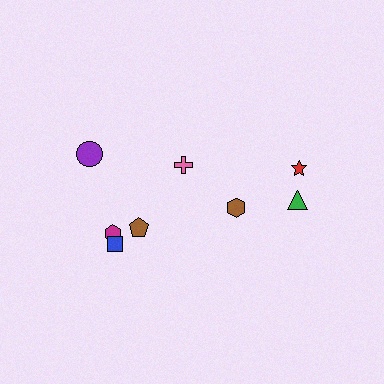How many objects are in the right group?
There are 3 objects.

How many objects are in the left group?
There are 5 objects.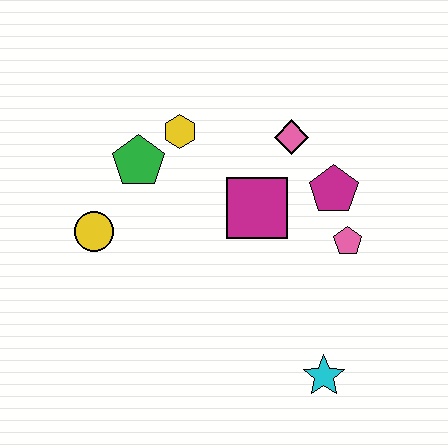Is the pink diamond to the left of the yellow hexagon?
No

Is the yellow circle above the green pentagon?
No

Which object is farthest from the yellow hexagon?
The cyan star is farthest from the yellow hexagon.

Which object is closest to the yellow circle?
The green pentagon is closest to the yellow circle.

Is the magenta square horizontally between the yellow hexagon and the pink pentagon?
Yes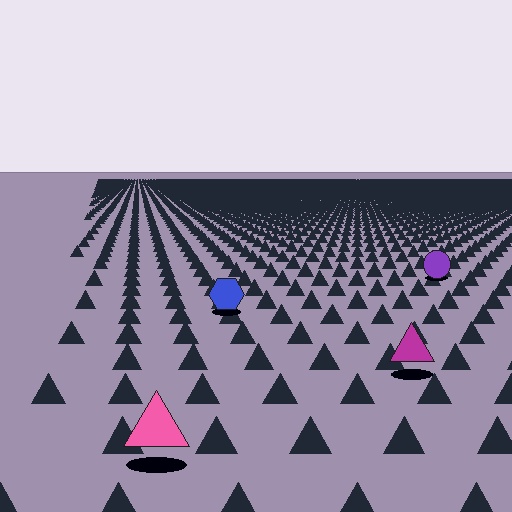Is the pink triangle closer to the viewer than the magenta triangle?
Yes. The pink triangle is closer — you can tell from the texture gradient: the ground texture is coarser near it.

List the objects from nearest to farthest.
From nearest to farthest: the pink triangle, the magenta triangle, the blue hexagon, the purple circle.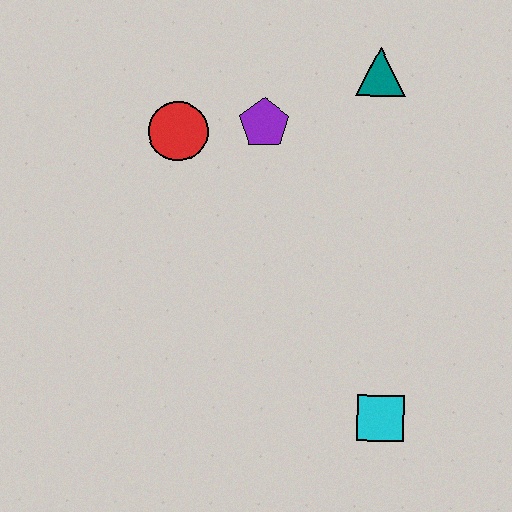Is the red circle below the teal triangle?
Yes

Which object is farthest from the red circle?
The cyan square is farthest from the red circle.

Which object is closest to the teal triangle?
The purple pentagon is closest to the teal triangle.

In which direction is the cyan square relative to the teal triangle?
The cyan square is below the teal triangle.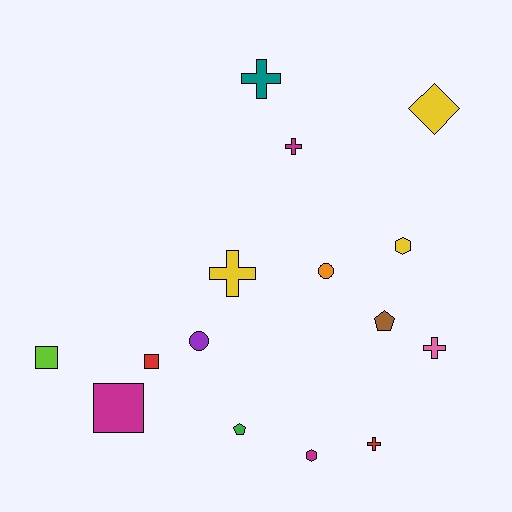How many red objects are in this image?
There are 2 red objects.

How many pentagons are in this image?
There are 2 pentagons.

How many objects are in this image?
There are 15 objects.